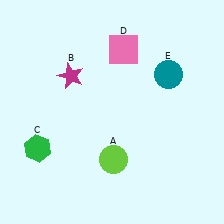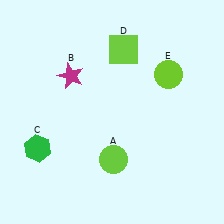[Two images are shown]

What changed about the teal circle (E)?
In Image 1, E is teal. In Image 2, it changed to lime.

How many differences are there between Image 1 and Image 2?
There are 2 differences between the two images.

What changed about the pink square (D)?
In Image 1, D is pink. In Image 2, it changed to lime.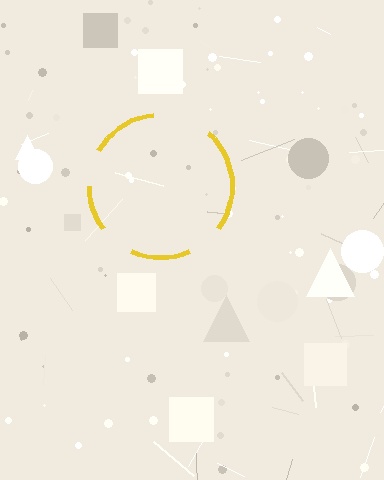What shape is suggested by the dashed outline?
The dashed outline suggests a circle.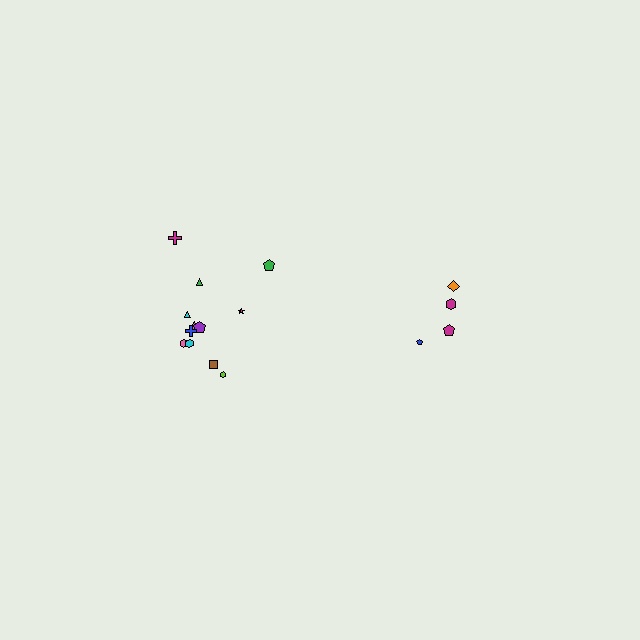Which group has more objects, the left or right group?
The left group.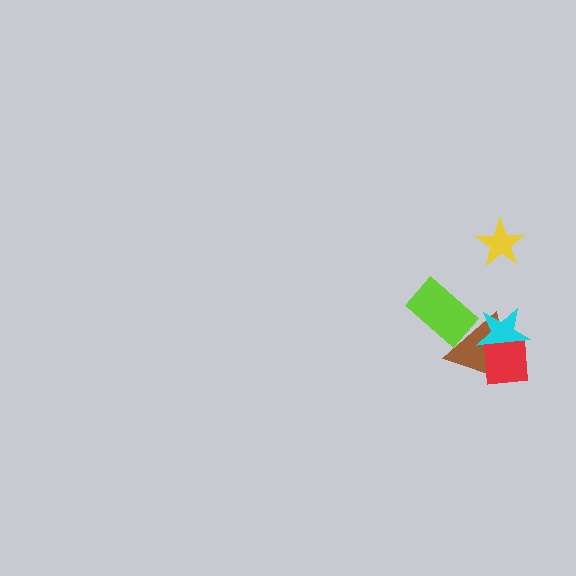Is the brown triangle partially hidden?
Yes, it is partially covered by another shape.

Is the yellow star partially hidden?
No, no other shape covers it.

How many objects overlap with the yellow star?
0 objects overlap with the yellow star.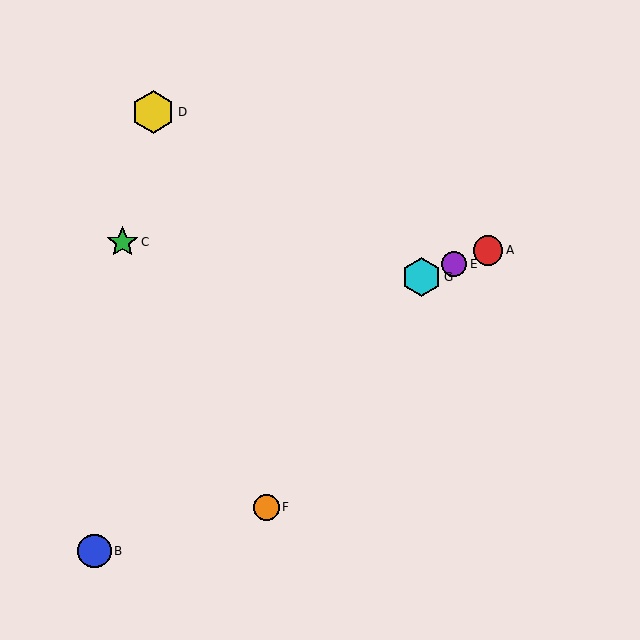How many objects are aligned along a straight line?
3 objects (A, E, G) are aligned along a straight line.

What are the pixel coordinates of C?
Object C is at (122, 242).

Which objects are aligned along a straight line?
Objects A, E, G are aligned along a straight line.